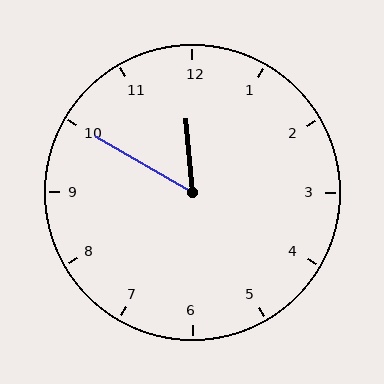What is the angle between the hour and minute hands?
Approximately 55 degrees.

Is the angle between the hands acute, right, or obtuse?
It is acute.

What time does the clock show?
11:50.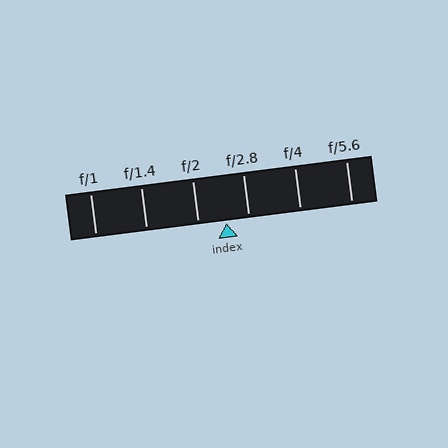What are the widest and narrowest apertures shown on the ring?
The widest aperture shown is f/1 and the narrowest is f/5.6.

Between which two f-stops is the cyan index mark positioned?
The index mark is between f/2 and f/2.8.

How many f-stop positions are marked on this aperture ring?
There are 6 f-stop positions marked.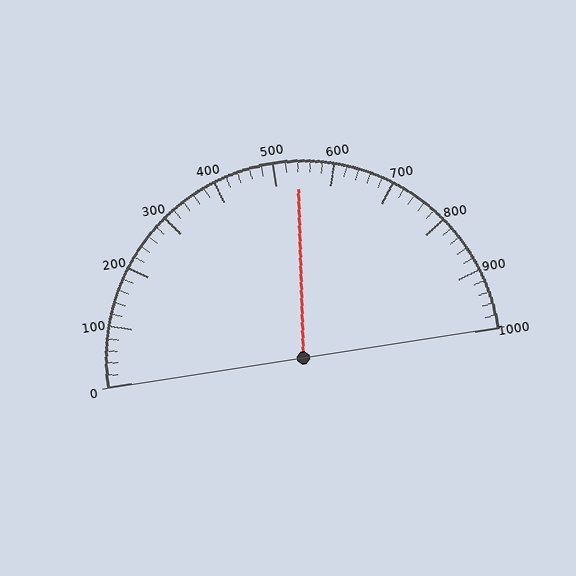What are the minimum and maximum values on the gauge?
The gauge ranges from 0 to 1000.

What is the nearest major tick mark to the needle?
The nearest major tick mark is 500.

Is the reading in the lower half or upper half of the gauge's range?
The reading is in the upper half of the range (0 to 1000).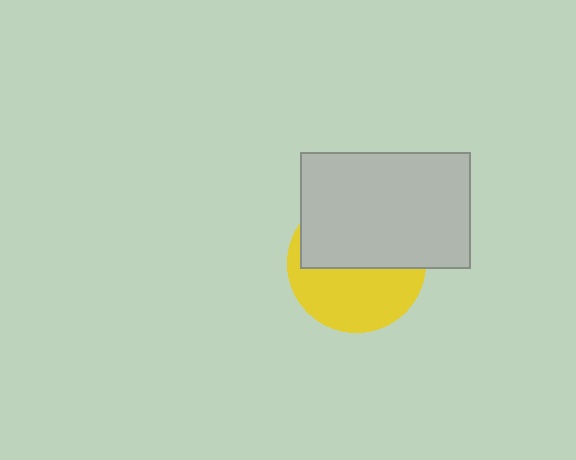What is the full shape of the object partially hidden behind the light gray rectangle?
The partially hidden object is a yellow circle.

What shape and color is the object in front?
The object in front is a light gray rectangle.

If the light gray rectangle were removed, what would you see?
You would see the complete yellow circle.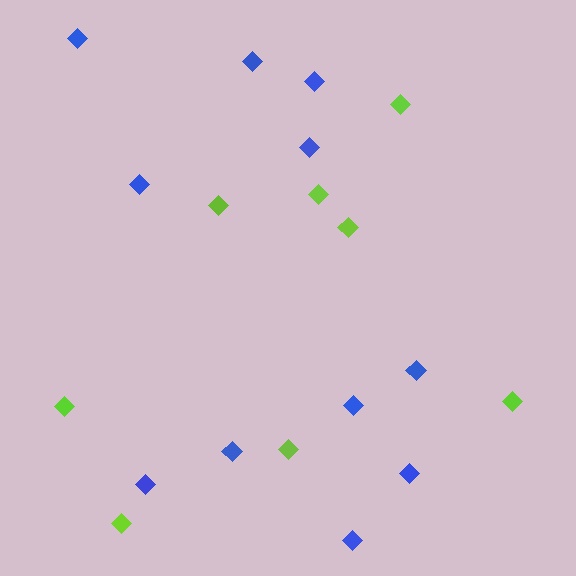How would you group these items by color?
There are 2 groups: one group of lime diamonds (8) and one group of blue diamonds (11).